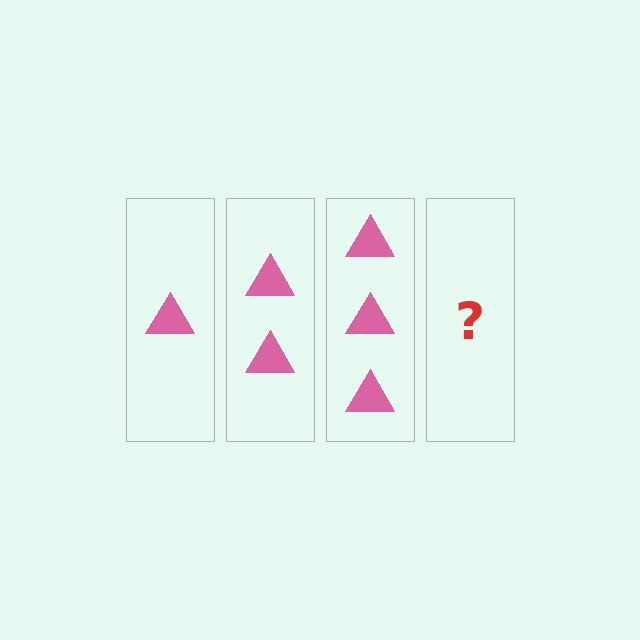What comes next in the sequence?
The next element should be 4 triangles.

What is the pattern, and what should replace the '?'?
The pattern is that each step adds one more triangle. The '?' should be 4 triangles.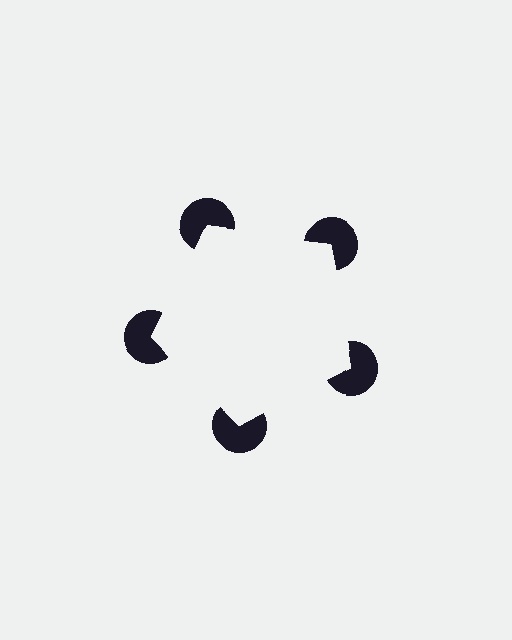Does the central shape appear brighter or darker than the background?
It typically appears slightly brighter than the background, even though no actual brightness change is drawn.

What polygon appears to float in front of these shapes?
An illusory pentagon — its edges are inferred from the aligned wedge cuts in the pac-man discs, not physically drawn.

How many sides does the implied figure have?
5 sides.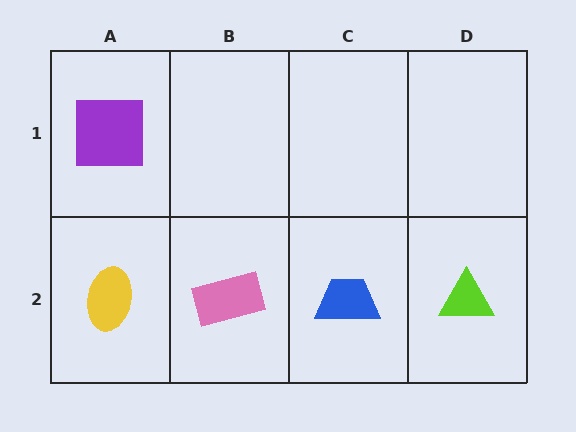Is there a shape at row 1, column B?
No, that cell is empty.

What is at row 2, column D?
A lime triangle.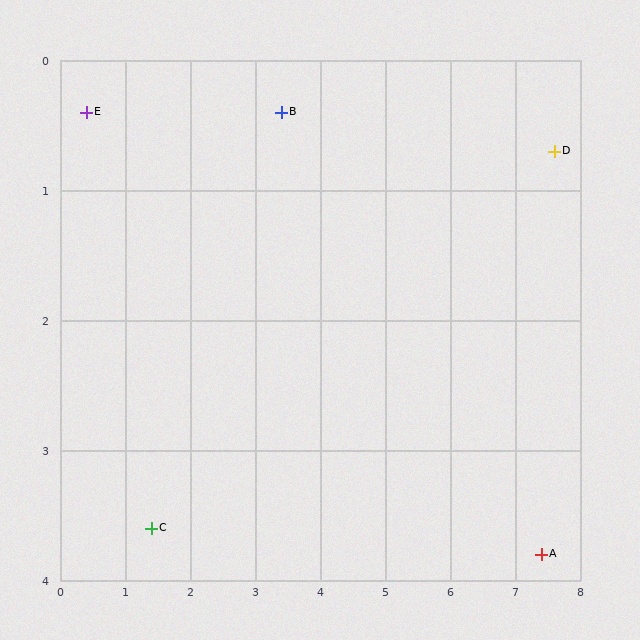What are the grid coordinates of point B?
Point B is at approximately (3.4, 0.4).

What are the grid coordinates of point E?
Point E is at approximately (0.4, 0.4).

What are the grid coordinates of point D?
Point D is at approximately (7.6, 0.7).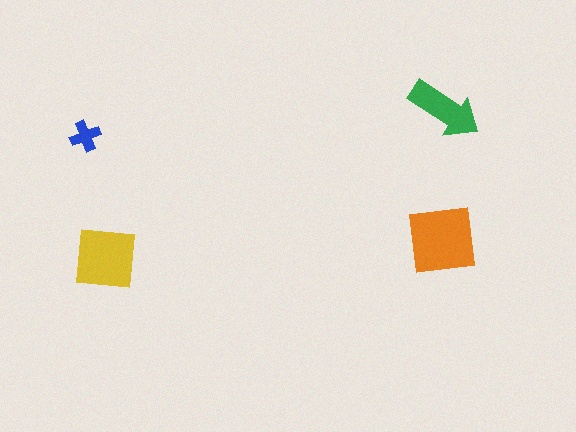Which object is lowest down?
The yellow square is bottommost.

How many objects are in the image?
There are 4 objects in the image.